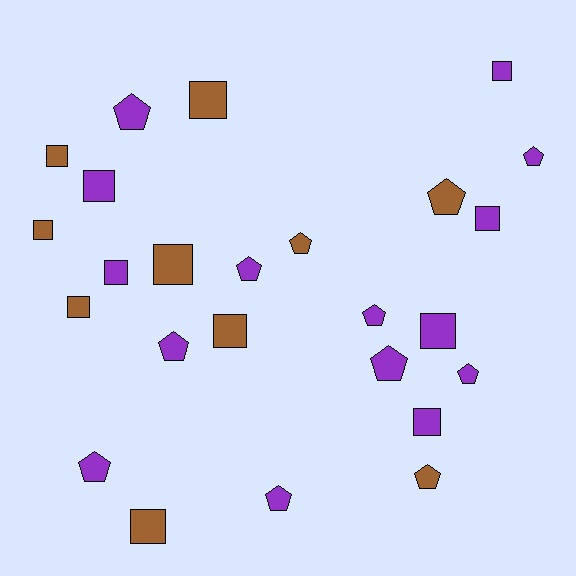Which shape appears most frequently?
Square, with 13 objects.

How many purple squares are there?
There are 6 purple squares.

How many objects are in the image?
There are 25 objects.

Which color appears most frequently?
Purple, with 15 objects.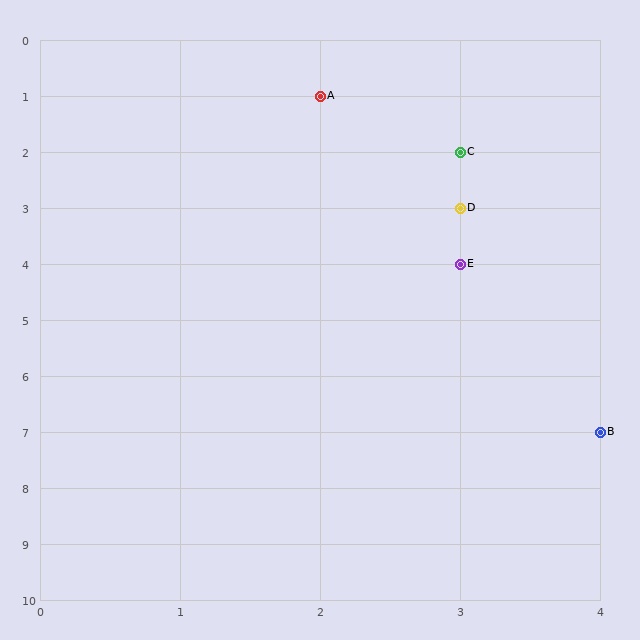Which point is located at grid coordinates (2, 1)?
Point A is at (2, 1).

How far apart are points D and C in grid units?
Points D and C are 1 row apart.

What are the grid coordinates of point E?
Point E is at grid coordinates (3, 4).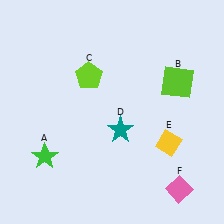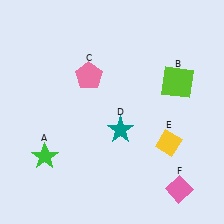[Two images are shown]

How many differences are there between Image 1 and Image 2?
There is 1 difference between the two images.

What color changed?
The pentagon (C) changed from lime in Image 1 to pink in Image 2.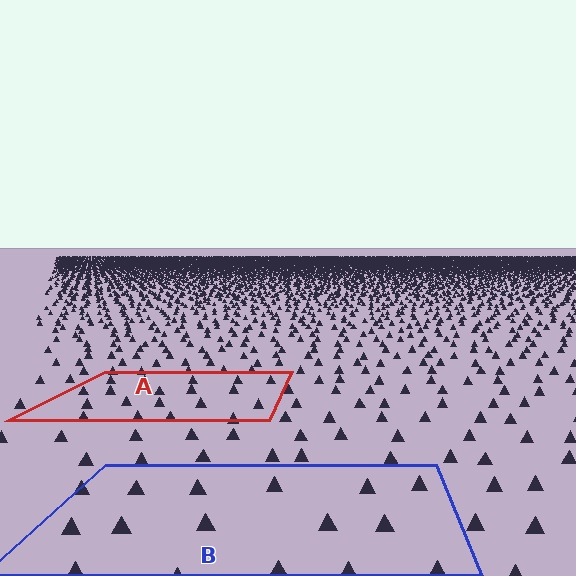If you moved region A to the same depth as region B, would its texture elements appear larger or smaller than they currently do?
They would appear larger. At a closer depth, the same texture elements are projected at a bigger on-screen size.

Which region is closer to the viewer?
Region B is closer. The texture elements there are larger and more spread out.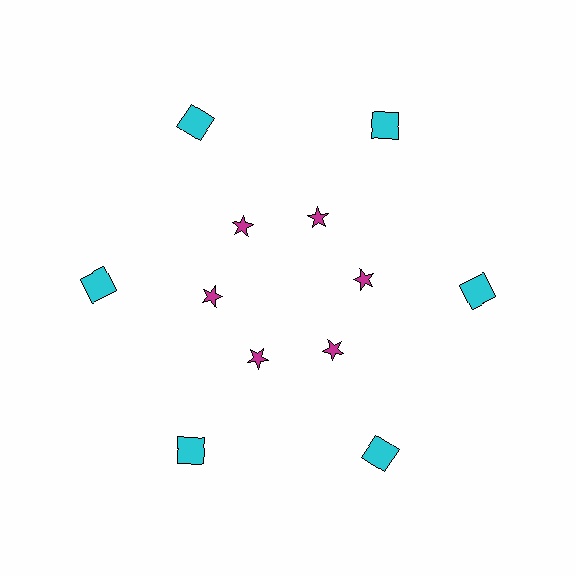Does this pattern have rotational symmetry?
Yes, this pattern has 6-fold rotational symmetry. It looks the same after rotating 60 degrees around the center.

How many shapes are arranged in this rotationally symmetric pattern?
There are 12 shapes, arranged in 6 groups of 2.